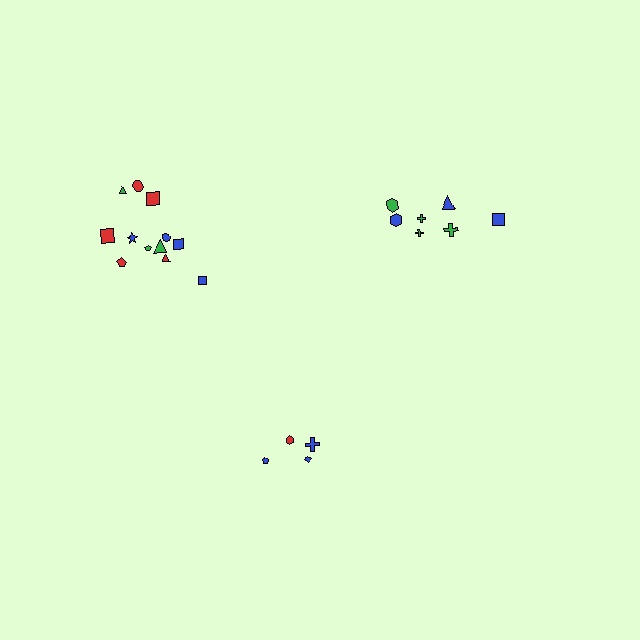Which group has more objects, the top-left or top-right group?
The top-left group.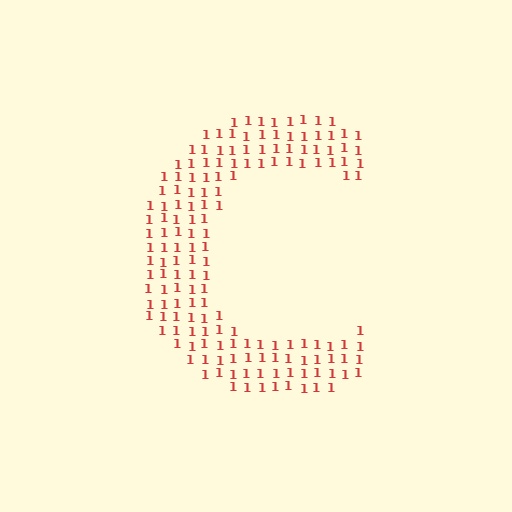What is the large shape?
The large shape is the letter C.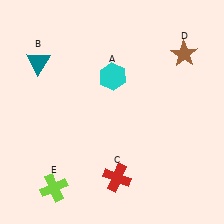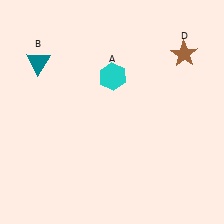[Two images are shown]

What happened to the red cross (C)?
The red cross (C) was removed in Image 2. It was in the bottom-right area of Image 1.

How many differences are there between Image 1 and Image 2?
There are 2 differences between the two images.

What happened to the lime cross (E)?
The lime cross (E) was removed in Image 2. It was in the bottom-left area of Image 1.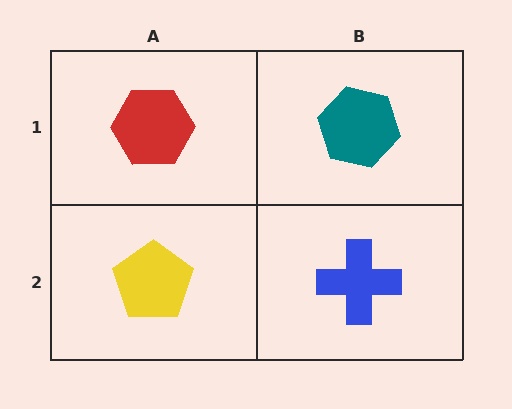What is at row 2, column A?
A yellow pentagon.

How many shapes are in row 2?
2 shapes.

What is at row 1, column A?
A red hexagon.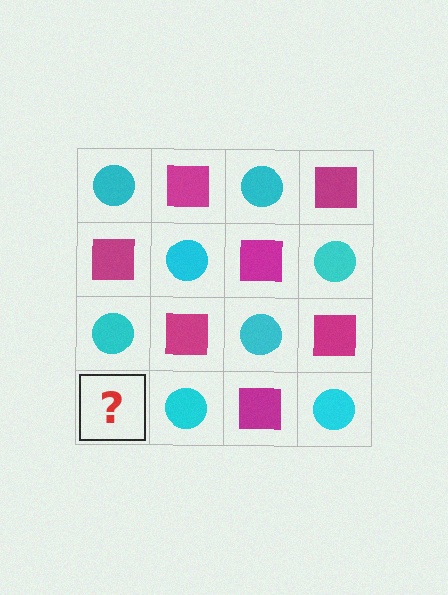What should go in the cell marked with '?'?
The missing cell should contain a magenta square.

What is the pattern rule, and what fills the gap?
The rule is that it alternates cyan circle and magenta square in a checkerboard pattern. The gap should be filled with a magenta square.